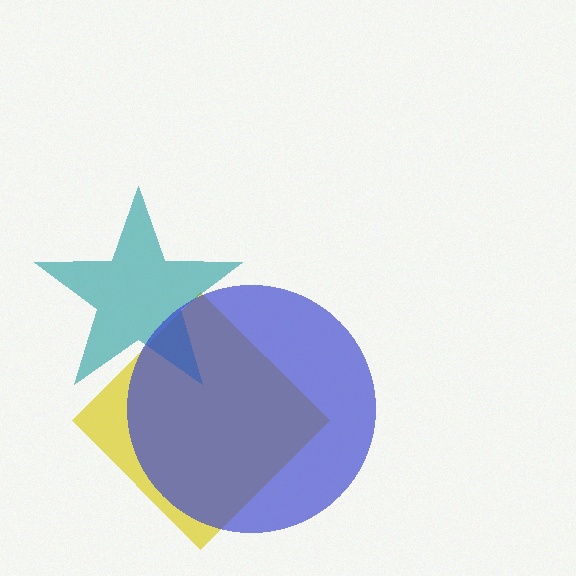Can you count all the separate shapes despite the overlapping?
Yes, there are 3 separate shapes.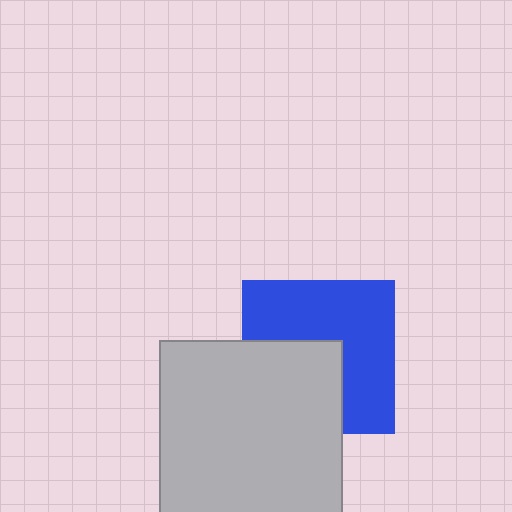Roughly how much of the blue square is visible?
About half of it is visible (roughly 60%).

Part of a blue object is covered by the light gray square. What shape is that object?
It is a square.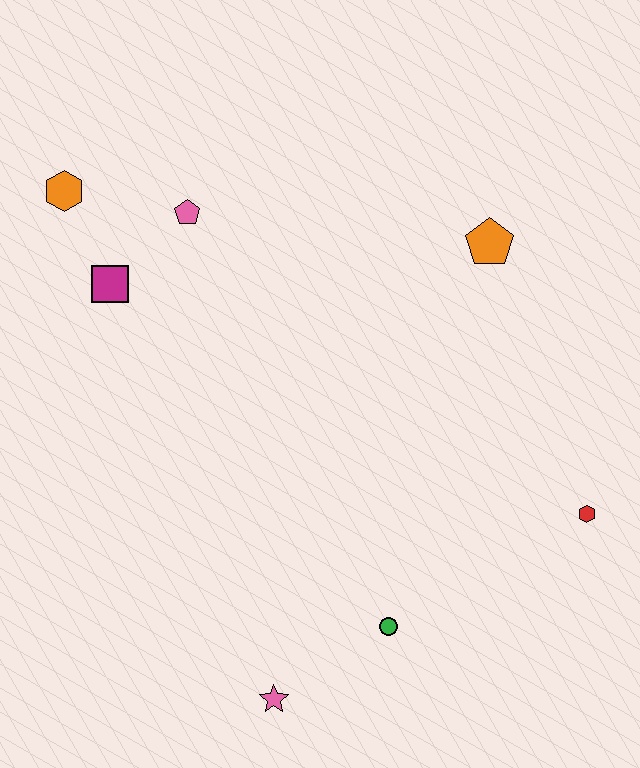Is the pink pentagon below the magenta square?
No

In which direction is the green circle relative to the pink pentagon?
The green circle is below the pink pentagon.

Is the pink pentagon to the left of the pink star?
Yes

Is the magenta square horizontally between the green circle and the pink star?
No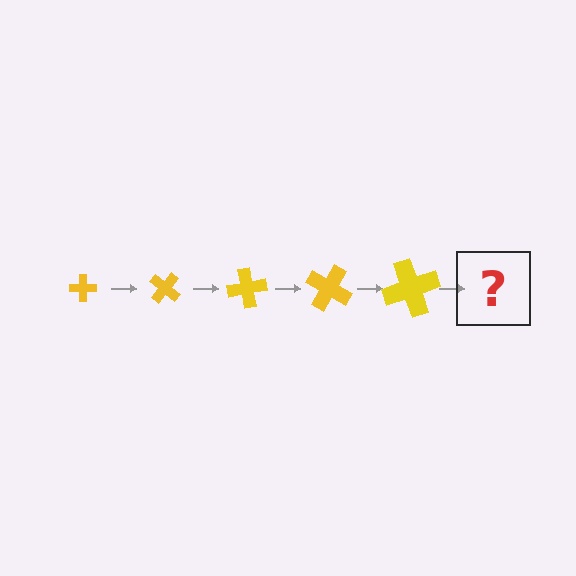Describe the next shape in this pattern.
It should be a cross, larger than the previous one and rotated 200 degrees from the start.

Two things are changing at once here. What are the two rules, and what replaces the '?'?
The two rules are that the cross grows larger each step and it rotates 40 degrees each step. The '?' should be a cross, larger than the previous one and rotated 200 degrees from the start.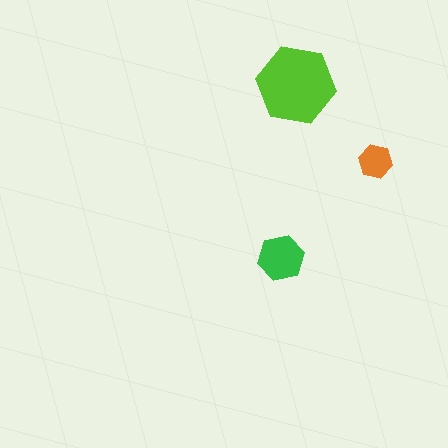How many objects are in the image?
There are 3 objects in the image.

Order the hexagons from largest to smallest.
the lime one, the green one, the orange one.